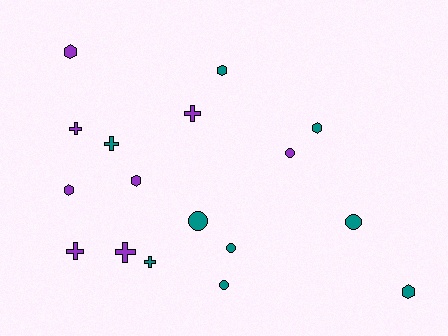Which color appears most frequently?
Teal, with 9 objects.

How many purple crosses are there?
There are 4 purple crosses.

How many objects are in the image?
There are 17 objects.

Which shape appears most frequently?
Hexagon, with 6 objects.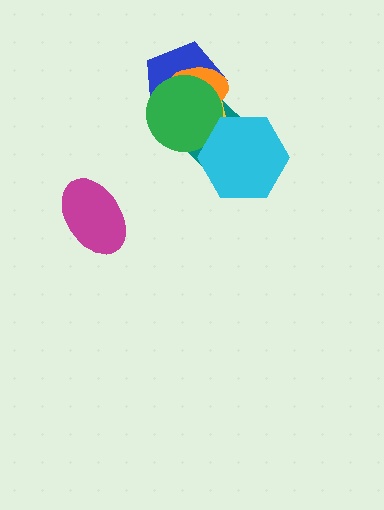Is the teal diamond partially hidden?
Yes, it is partially covered by another shape.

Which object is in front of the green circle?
The cyan hexagon is in front of the green circle.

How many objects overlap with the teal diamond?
5 objects overlap with the teal diamond.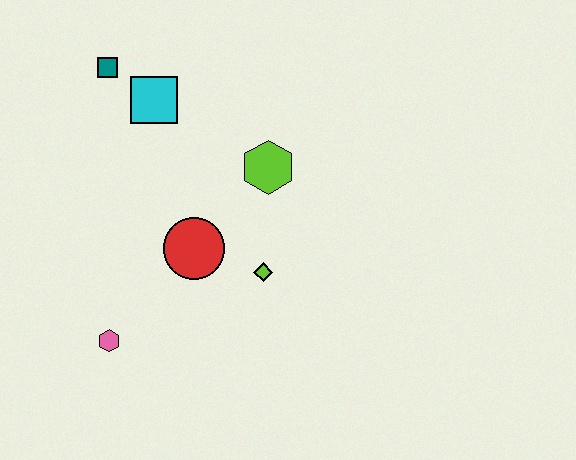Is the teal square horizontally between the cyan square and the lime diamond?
No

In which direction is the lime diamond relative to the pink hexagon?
The lime diamond is to the right of the pink hexagon.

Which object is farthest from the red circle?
The teal square is farthest from the red circle.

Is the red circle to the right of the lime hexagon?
No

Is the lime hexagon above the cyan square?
No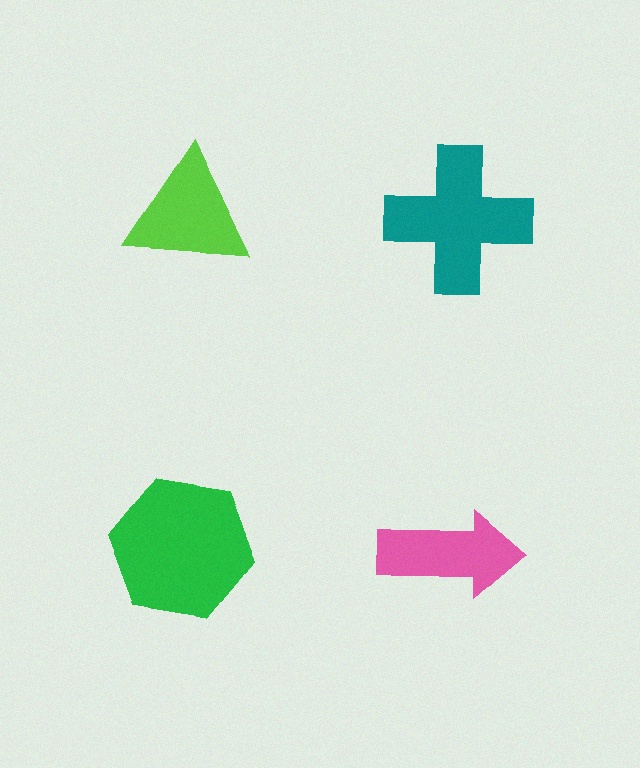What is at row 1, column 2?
A teal cross.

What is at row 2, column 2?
A pink arrow.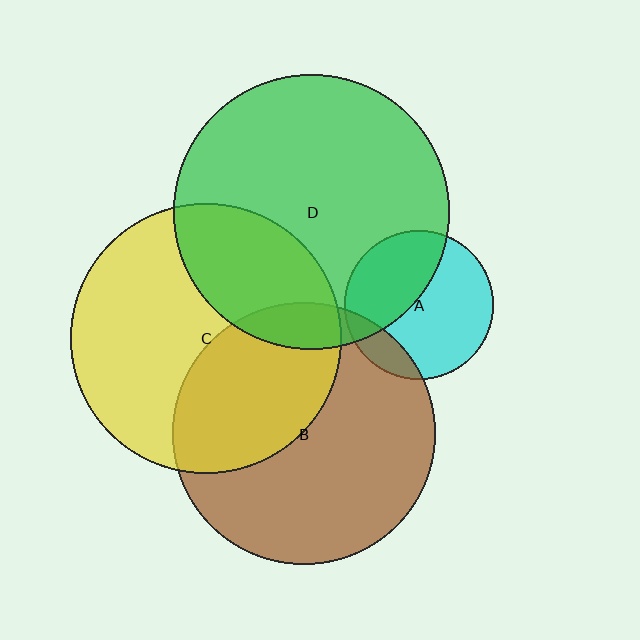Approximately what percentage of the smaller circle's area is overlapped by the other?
Approximately 40%.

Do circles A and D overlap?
Yes.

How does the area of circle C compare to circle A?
Approximately 3.3 times.